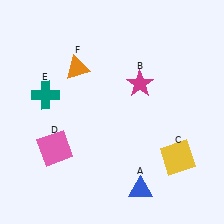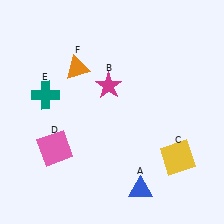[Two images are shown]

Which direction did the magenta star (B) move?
The magenta star (B) moved left.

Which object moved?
The magenta star (B) moved left.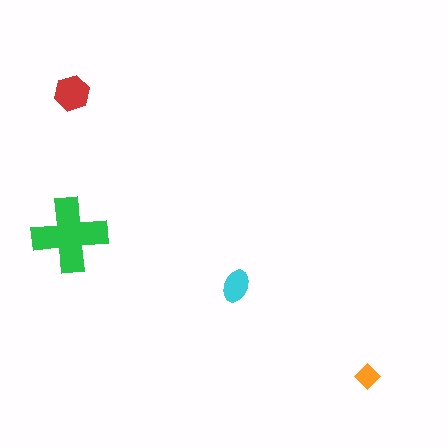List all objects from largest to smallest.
The green cross, the red hexagon, the cyan ellipse, the orange diamond.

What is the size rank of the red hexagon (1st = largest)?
2nd.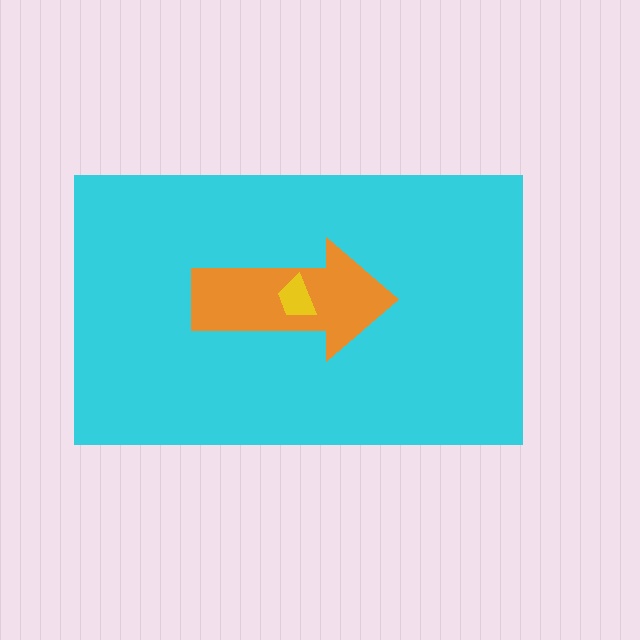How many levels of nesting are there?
3.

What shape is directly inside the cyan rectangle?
The orange arrow.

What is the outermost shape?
The cyan rectangle.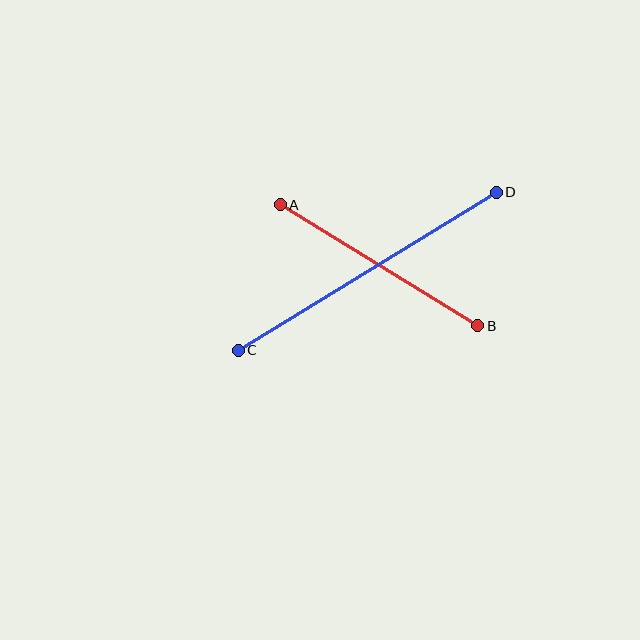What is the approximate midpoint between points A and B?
The midpoint is at approximately (379, 265) pixels.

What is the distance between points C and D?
The distance is approximately 303 pixels.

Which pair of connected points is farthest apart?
Points C and D are farthest apart.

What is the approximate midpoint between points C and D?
The midpoint is at approximately (367, 271) pixels.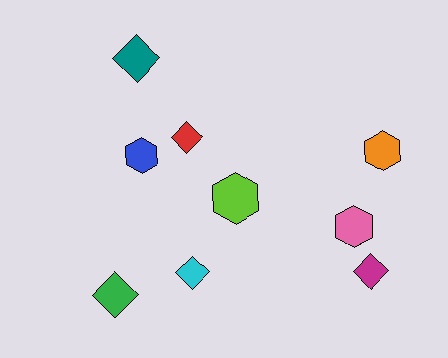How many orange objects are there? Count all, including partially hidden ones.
There is 1 orange object.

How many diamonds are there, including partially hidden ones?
There are 5 diamonds.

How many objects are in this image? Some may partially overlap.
There are 9 objects.